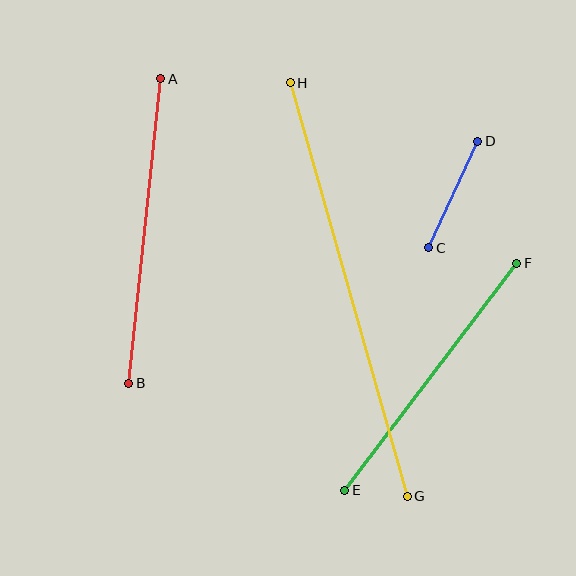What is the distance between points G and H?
The distance is approximately 430 pixels.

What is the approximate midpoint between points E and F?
The midpoint is at approximately (431, 377) pixels.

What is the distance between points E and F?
The distance is approximately 285 pixels.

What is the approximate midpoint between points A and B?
The midpoint is at approximately (145, 231) pixels.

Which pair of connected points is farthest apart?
Points G and H are farthest apart.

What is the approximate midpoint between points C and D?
The midpoint is at approximately (453, 194) pixels.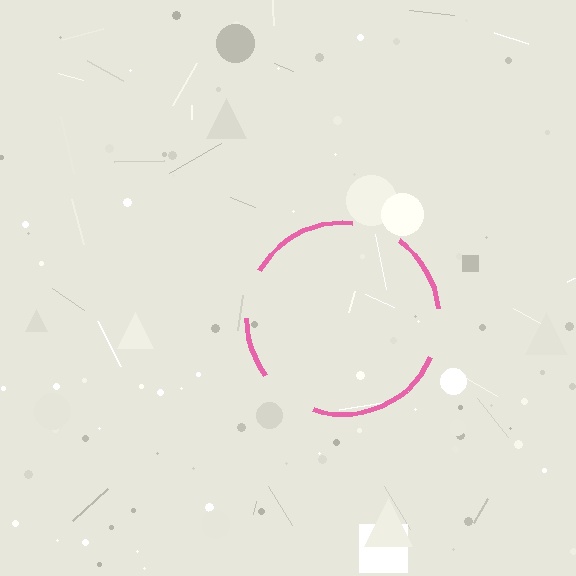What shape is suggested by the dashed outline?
The dashed outline suggests a circle.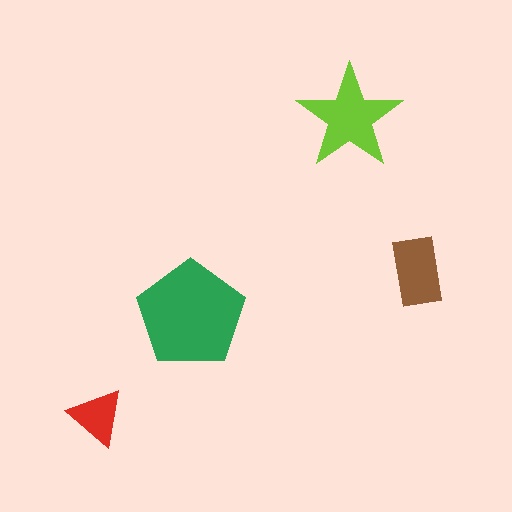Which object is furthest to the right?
The brown rectangle is rightmost.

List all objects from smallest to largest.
The red triangle, the brown rectangle, the lime star, the green pentagon.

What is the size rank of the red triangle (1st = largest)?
4th.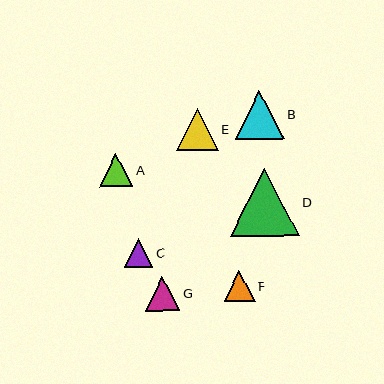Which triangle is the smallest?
Triangle C is the smallest with a size of approximately 29 pixels.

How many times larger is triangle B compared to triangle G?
Triangle B is approximately 1.4 times the size of triangle G.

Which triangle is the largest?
Triangle D is the largest with a size of approximately 69 pixels.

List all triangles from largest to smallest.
From largest to smallest: D, B, E, G, A, F, C.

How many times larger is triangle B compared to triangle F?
Triangle B is approximately 1.5 times the size of triangle F.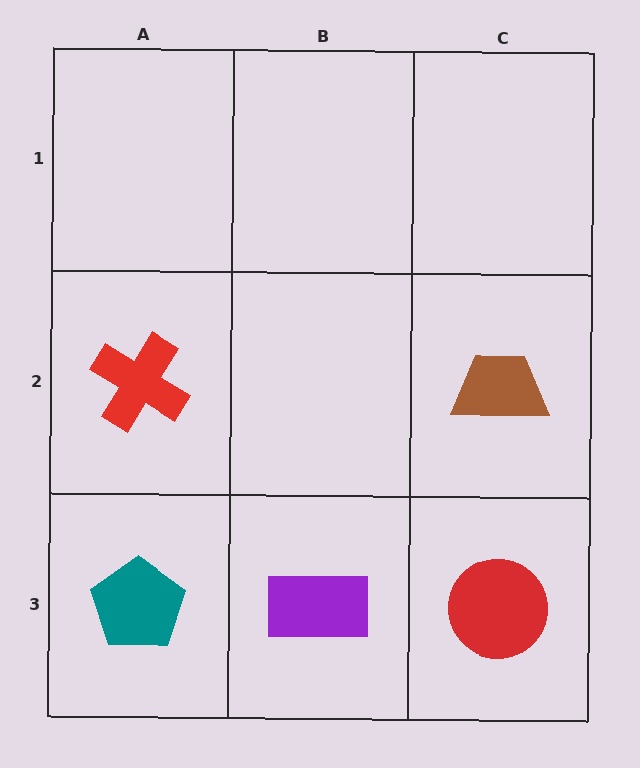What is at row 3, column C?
A red circle.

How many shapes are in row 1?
0 shapes.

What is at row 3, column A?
A teal pentagon.